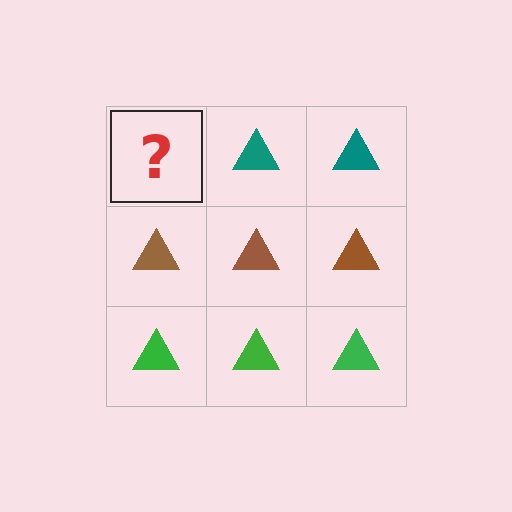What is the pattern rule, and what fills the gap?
The rule is that each row has a consistent color. The gap should be filled with a teal triangle.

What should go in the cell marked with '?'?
The missing cell should contain a teal triangle.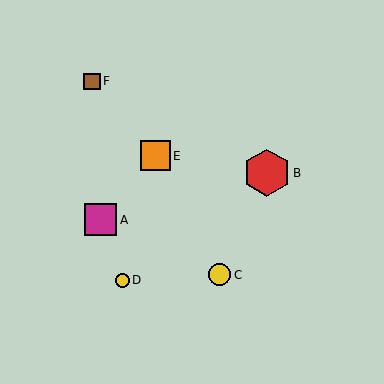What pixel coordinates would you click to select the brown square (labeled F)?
Click at (92, 81) to select the brown square F.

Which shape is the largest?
The red hexagon (labeled B) is the largest.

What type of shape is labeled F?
Shape F is a brown square.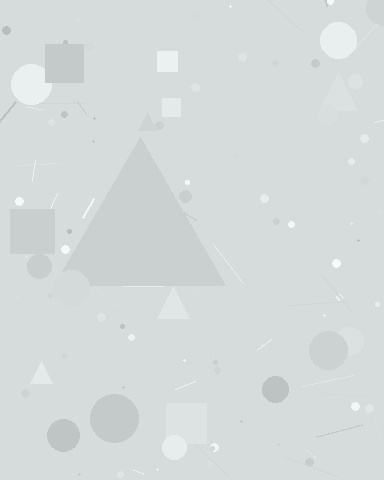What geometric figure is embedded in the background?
A triangle is embedded in the background.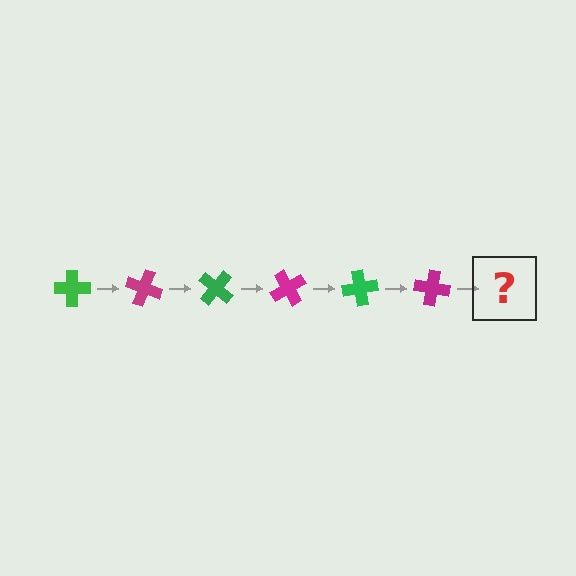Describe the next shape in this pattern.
It should be a green cross, rotated 120 degrees from the start.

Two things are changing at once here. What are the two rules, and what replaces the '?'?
The two rules are that it rotates 20 degrees each step and the color cycles through green and magenta. The '?' should be a green cross, rotated 120 degrees from the start.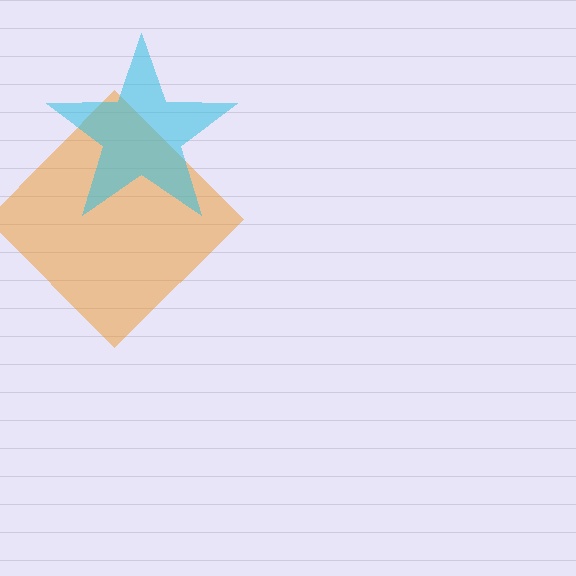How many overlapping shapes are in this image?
There are 2 overlapping shapes in the image.